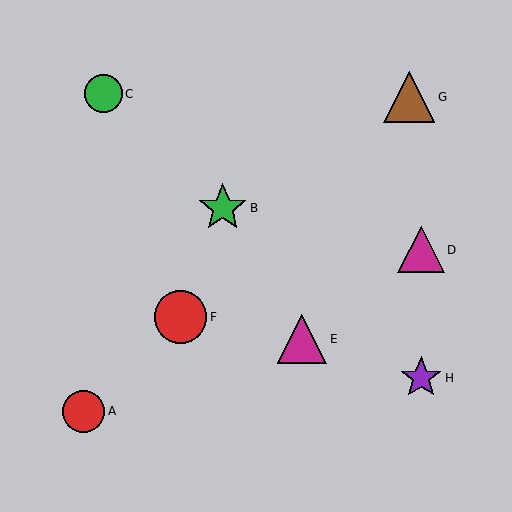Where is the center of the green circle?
The center of the green circle is at (103, 94).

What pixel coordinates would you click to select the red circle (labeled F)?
Click at (180, 317) to select the red circle F.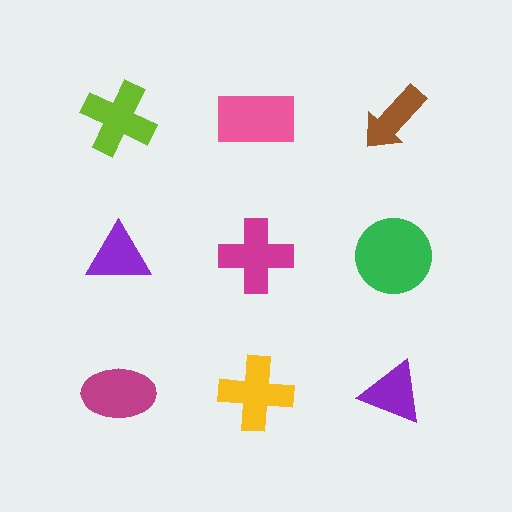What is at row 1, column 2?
A pink rectangle.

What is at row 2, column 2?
A magenta cross.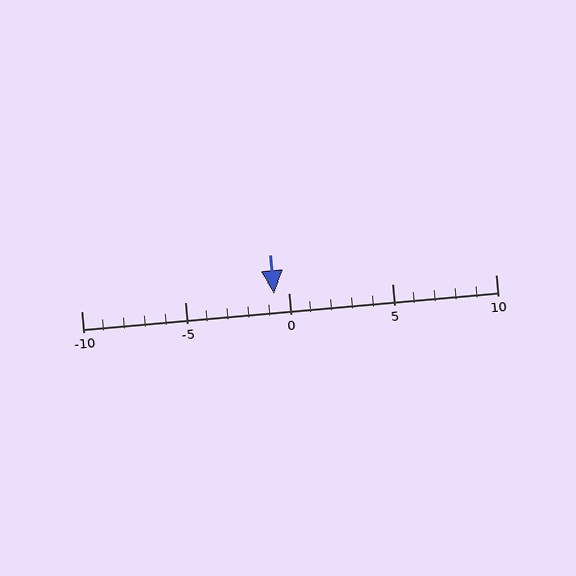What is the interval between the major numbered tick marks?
The major tick marks are spaced 5 units apart.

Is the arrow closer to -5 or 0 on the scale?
The arrow is closer to 0.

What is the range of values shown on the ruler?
The ruler shows values from -10 to 10.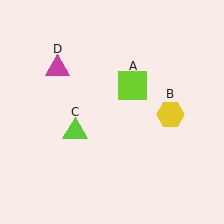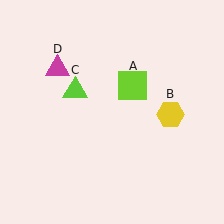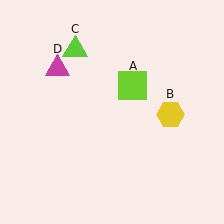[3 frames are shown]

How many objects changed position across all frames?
1 object changed position: lime triangle (object C).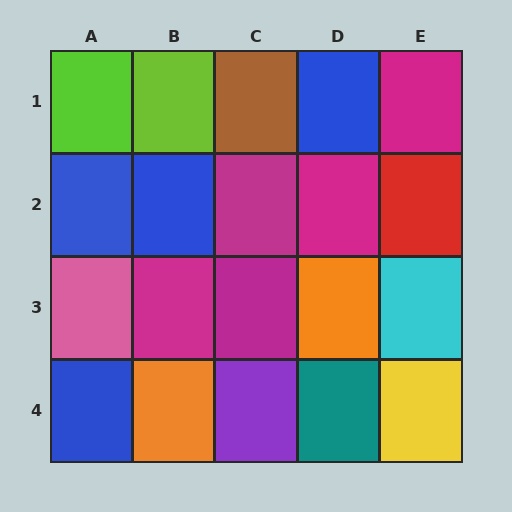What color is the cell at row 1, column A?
Lime.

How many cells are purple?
1 cell is purple.